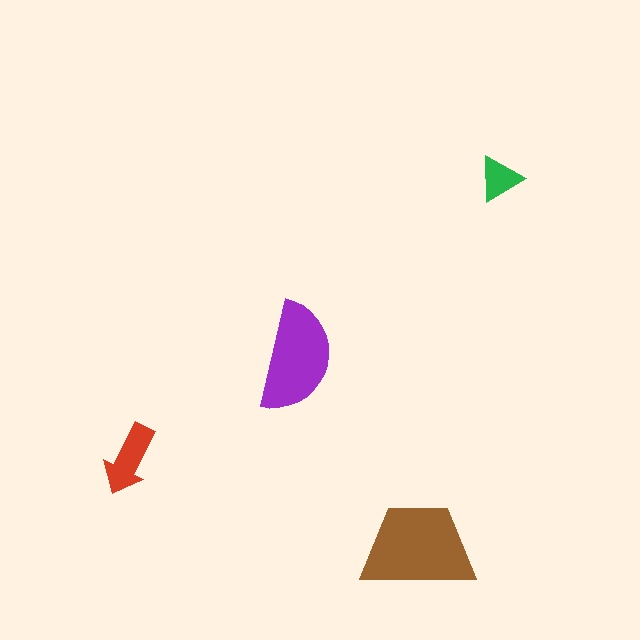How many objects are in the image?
There are 4 objects in the image.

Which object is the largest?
The brown trapezoid.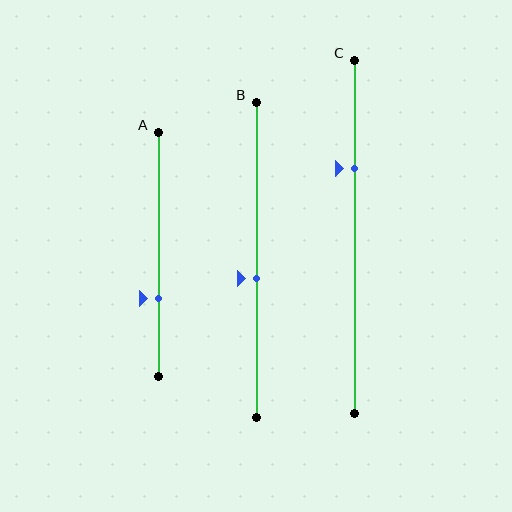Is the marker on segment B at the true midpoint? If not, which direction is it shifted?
No, the marker on segment B is shifted downward by about 6% of the segment length.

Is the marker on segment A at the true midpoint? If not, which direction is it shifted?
No, the marker on segment A is shifted downward by about 18% of the segment length.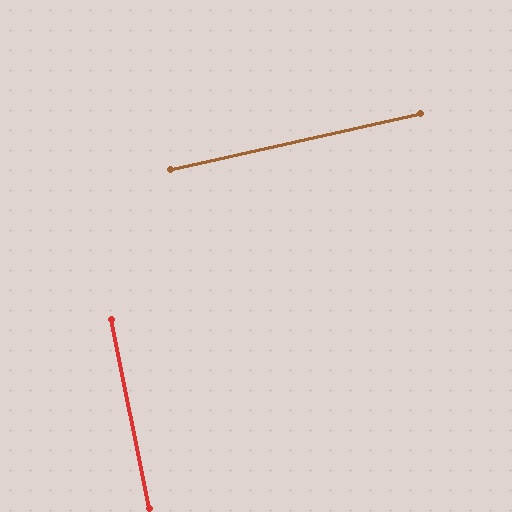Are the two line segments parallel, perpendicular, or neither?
Perpendicular — they meet at approximately 89°.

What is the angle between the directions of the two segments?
Approximately 89 degrees.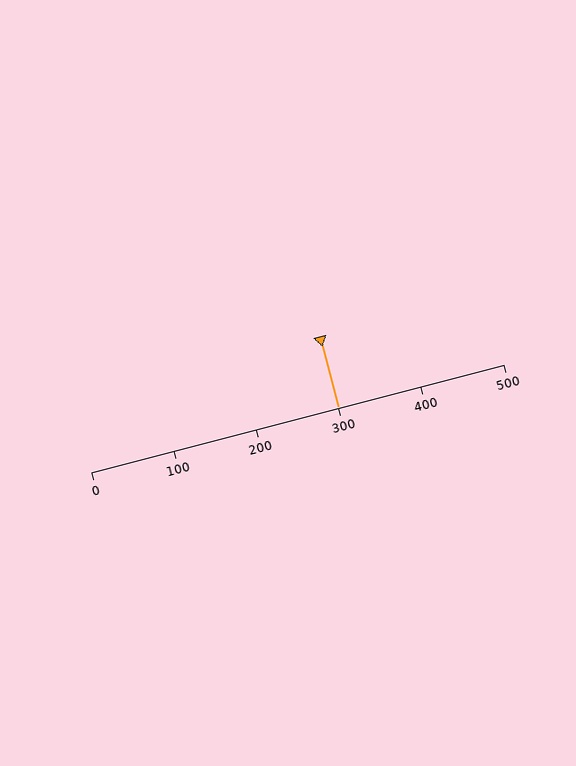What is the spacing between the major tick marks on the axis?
The major ticks are spaced 100 apart.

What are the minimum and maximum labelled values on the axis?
The axis runs from 0 to 500.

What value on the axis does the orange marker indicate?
The marker indicates approximately 300.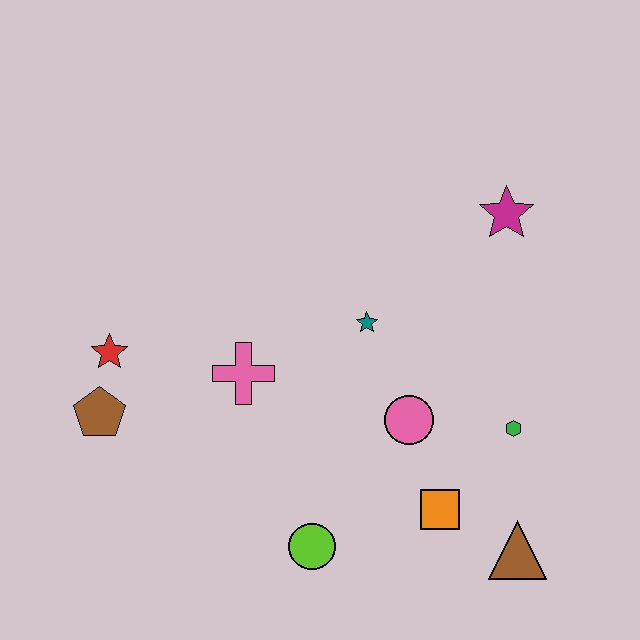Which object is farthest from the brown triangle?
The red star is farthest from the brown triangle.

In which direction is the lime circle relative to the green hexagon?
The lime circle is to the left of the green hexagon.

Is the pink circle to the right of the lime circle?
Yes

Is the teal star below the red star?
No